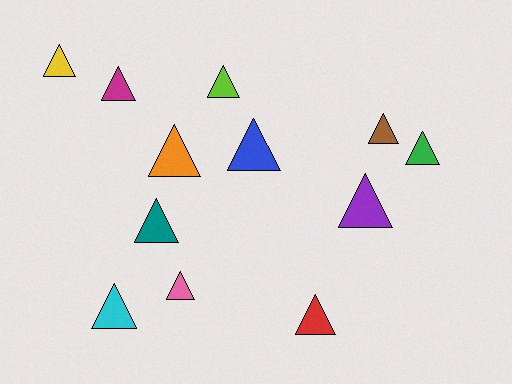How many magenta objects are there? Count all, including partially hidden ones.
There is 1 magenta object.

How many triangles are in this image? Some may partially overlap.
There are 12 triangles.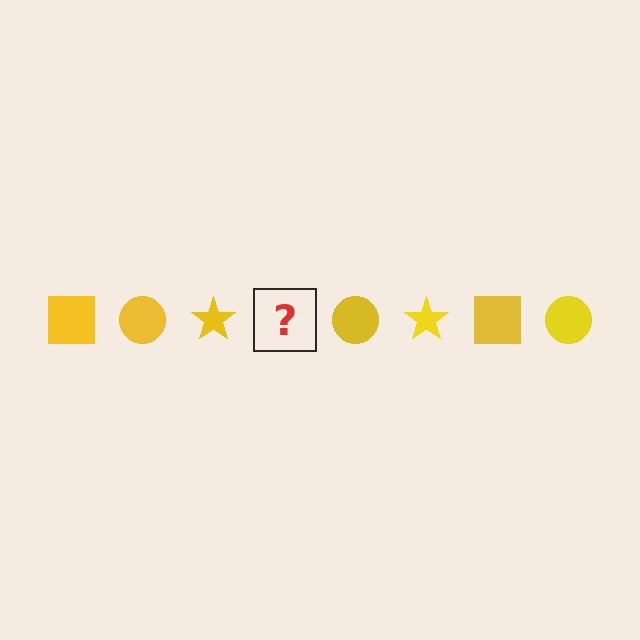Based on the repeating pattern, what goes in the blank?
The blank should be a yellow square.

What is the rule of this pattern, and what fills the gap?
The rule is that the pattern cycles through square, circle, star shapes in yellow. The gap should be filled with a yellow square.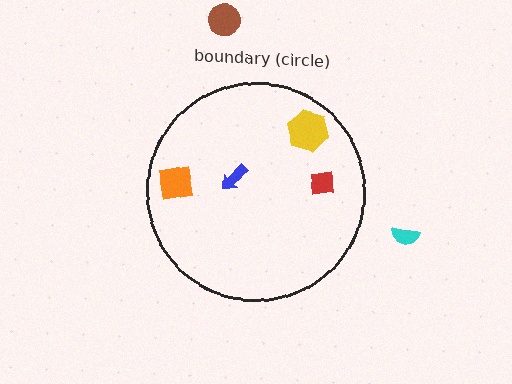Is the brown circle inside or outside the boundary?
Outside.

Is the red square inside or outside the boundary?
Inside.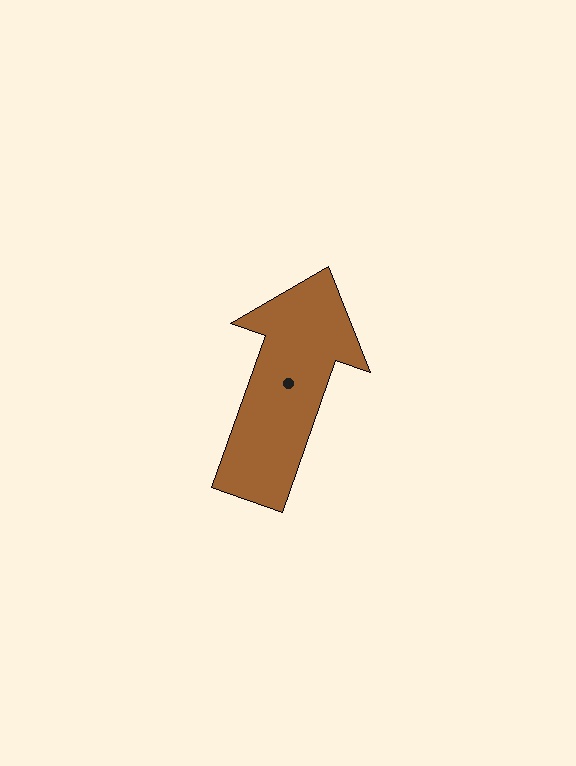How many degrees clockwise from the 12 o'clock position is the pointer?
Approximately 19 degrees.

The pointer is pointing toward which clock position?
Roughly 1 o'clock.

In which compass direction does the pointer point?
North.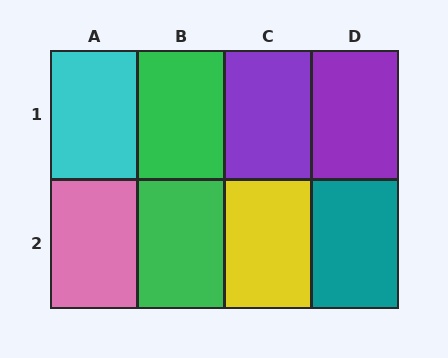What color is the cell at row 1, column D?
Purple.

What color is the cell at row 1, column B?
Green.